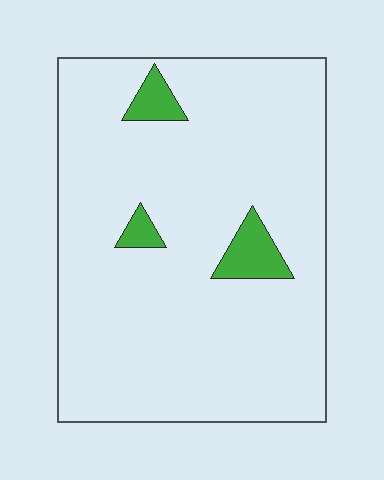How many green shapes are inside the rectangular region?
3.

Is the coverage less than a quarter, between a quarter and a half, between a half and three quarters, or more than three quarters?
Less than a quarter.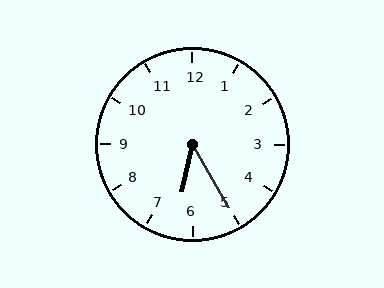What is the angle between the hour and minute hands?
Approximately 42 degrees.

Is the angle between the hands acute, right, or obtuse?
It is acute.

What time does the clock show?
6:25.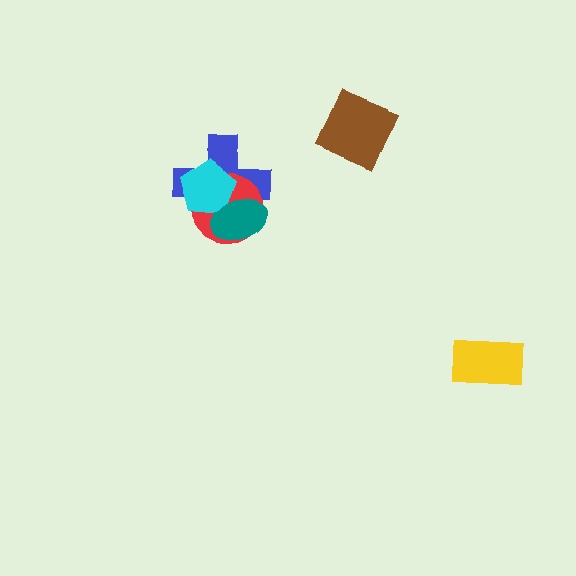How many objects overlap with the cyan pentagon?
3 objects overlap with the cyan pentagon.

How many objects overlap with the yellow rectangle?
0 objects overlap with the yellow rectangle.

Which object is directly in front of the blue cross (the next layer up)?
The red circle is directly in front of the blue cross.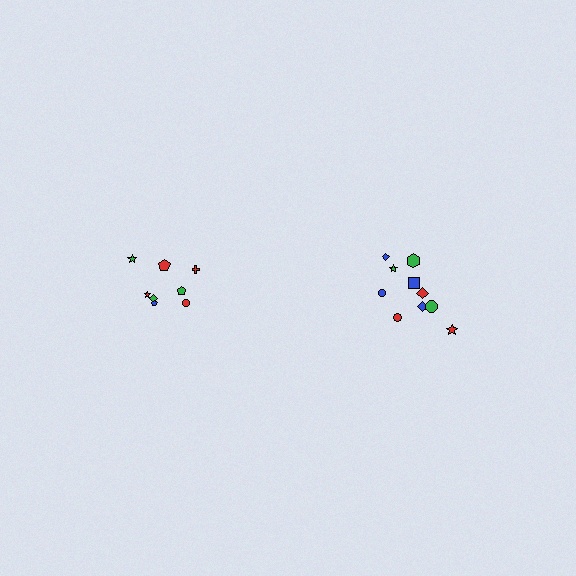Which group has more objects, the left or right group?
The right group.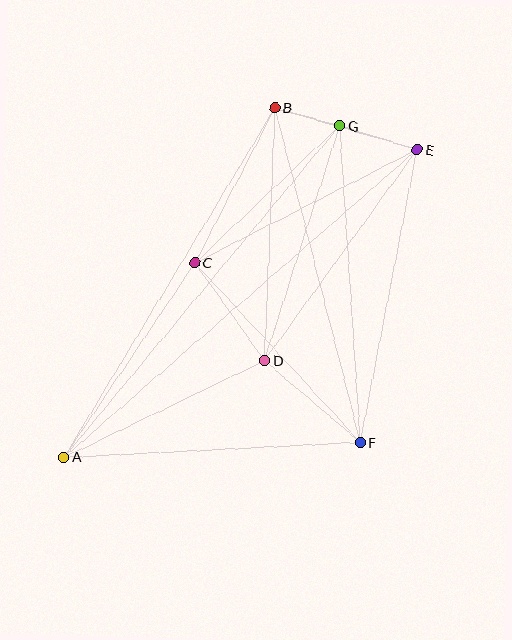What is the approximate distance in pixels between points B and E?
The distance between B and E is approximately 148 pixels.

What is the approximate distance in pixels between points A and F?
The distance between A and F is approximately 296 pixels.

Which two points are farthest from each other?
Points A and E are farthest from each other.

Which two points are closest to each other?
Points B and G are closest to each other.